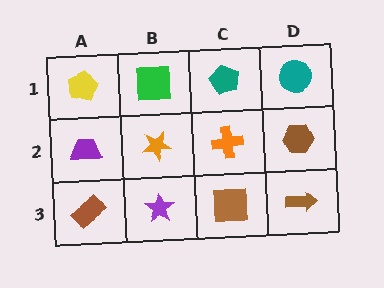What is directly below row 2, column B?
A purple star.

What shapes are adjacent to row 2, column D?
A teal circle (row 1, column D), a brown arrow (row 3, column D), an orange cross (row 2, column C).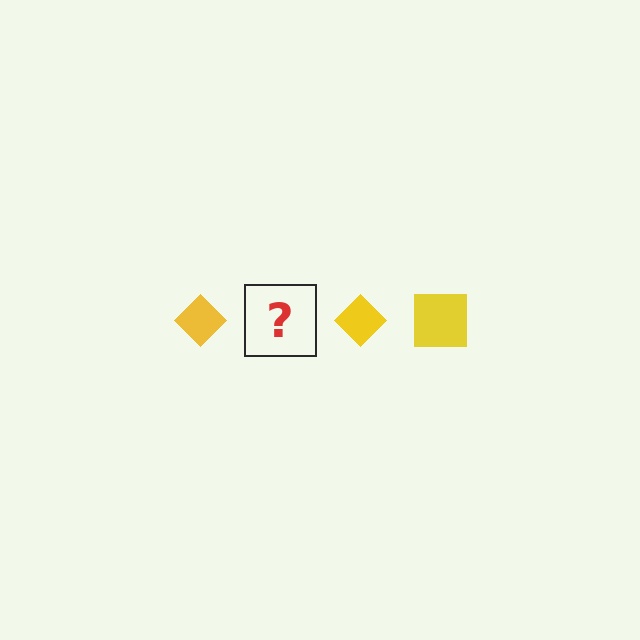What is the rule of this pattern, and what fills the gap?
The rule is that the pattern cycles through diamond, square shapes in yellow. The gap should be filled with a yellow square.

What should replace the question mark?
The question mark should be replaced with a yellow square.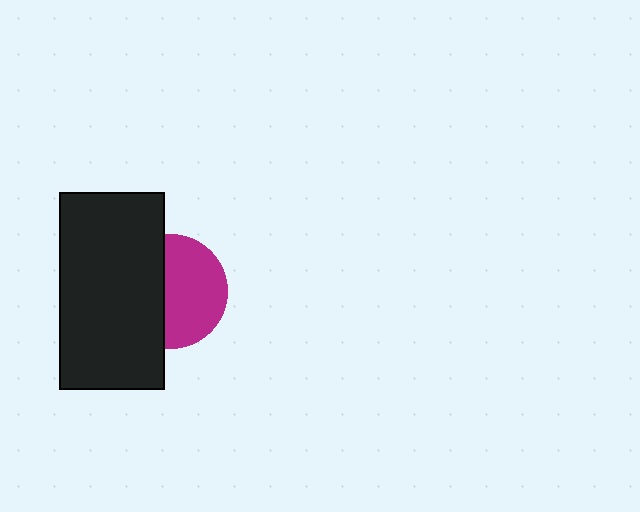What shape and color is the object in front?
The object in front is a black rectangle.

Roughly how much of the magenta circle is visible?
About half of it is visible (roughly 56%).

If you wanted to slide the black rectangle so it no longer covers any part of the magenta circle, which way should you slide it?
Slide it left — that is the most direct way to separate the two shapes.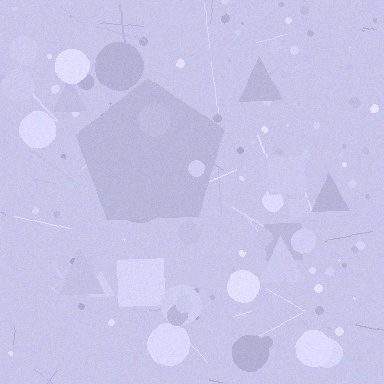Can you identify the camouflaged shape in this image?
The camouflaged shape is a pentagon.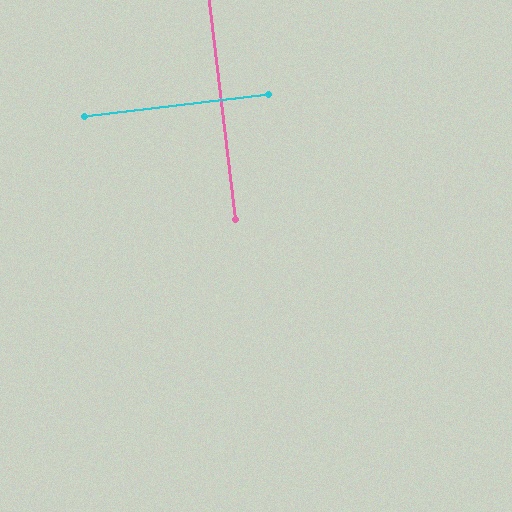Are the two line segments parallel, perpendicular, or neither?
Perpendicular — they meet at approximately 90°.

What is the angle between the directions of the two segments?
Approximately 90 degrees.